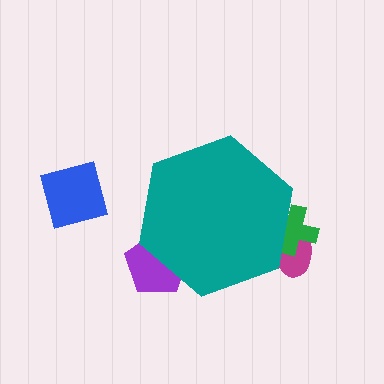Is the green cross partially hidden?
Yes, the green cross is partially hidden behind the teal hexagon.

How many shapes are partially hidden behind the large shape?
3 shapes are partially hidden.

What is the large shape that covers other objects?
A teal hexagon.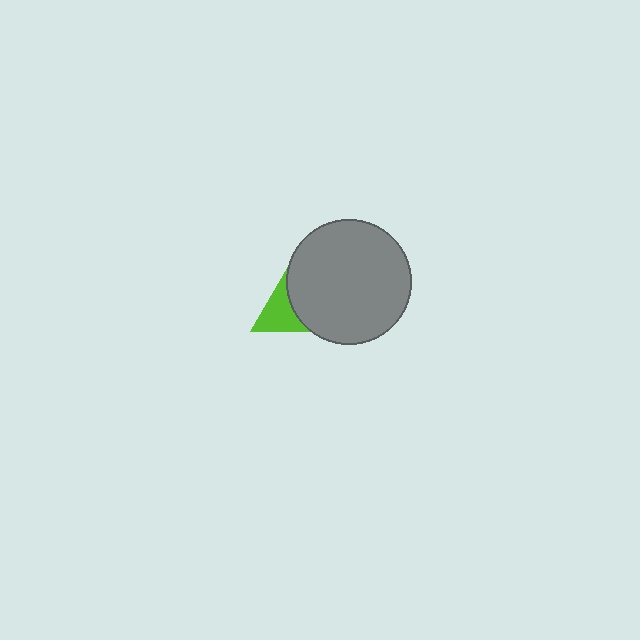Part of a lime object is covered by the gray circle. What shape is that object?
It is a triangle.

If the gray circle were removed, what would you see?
You would see the complete lime triangle.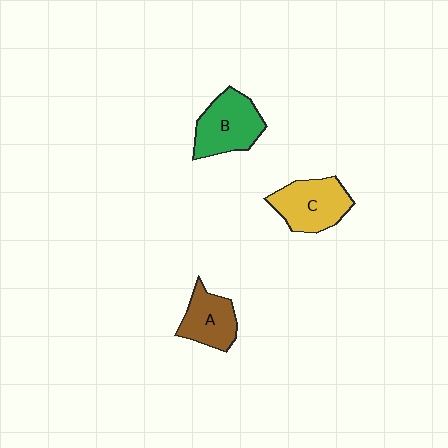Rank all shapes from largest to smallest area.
From largest to smallest: B (green), C (yellow), A (brown).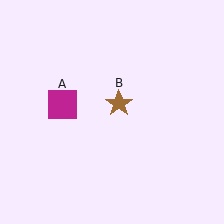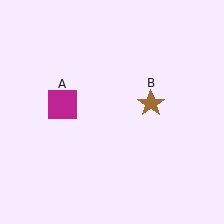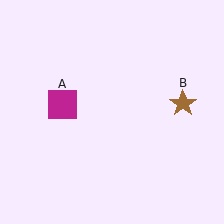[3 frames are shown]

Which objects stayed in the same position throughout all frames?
Magenta square (object A) remained stationary.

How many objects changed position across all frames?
1 object changed position: brown star (object B).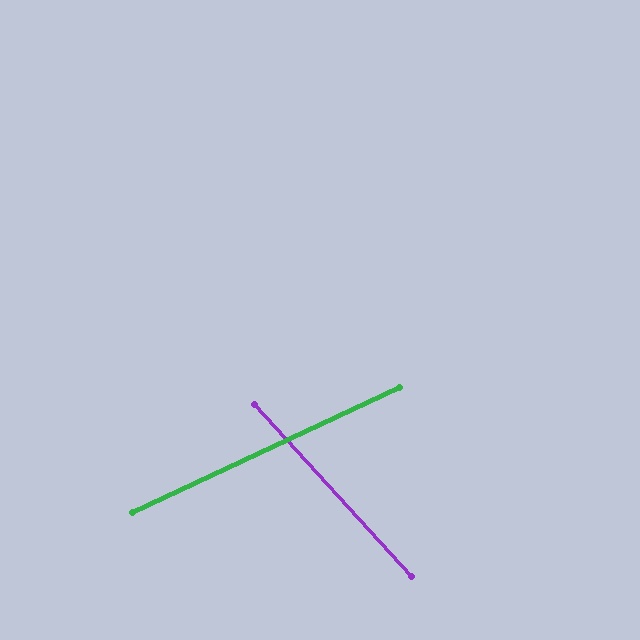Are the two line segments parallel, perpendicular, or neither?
Neither parallel nor perpendicular — they differ by about 73°.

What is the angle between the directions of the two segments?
Approximately 73 degrees.